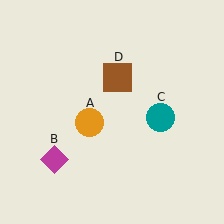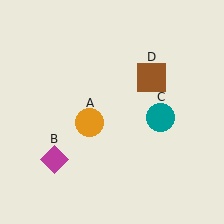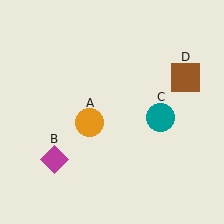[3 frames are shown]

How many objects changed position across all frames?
1 object changed position: brown square (object D).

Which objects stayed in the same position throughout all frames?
Orange circle (object A) and magenta diamond (object B) and teal circle (object C) remained stationary.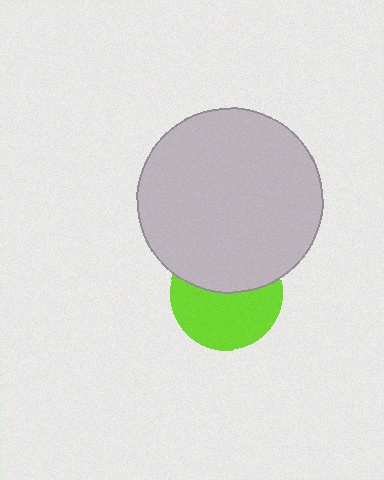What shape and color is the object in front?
The object in front is a light gray circle.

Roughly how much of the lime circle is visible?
About half of it is visible (roughly 57%).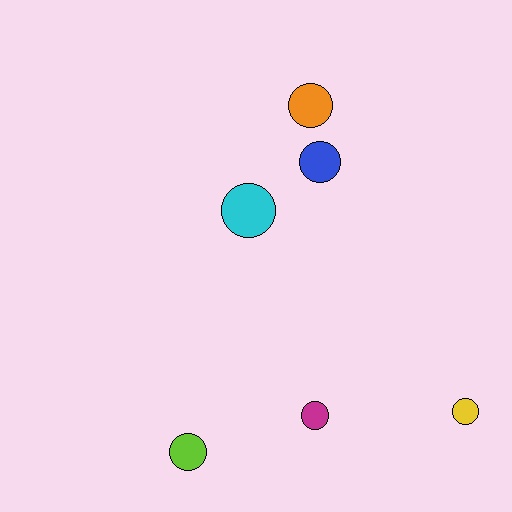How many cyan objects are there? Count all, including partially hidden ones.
There is 1 cyan object.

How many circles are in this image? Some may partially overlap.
There are 6 circles.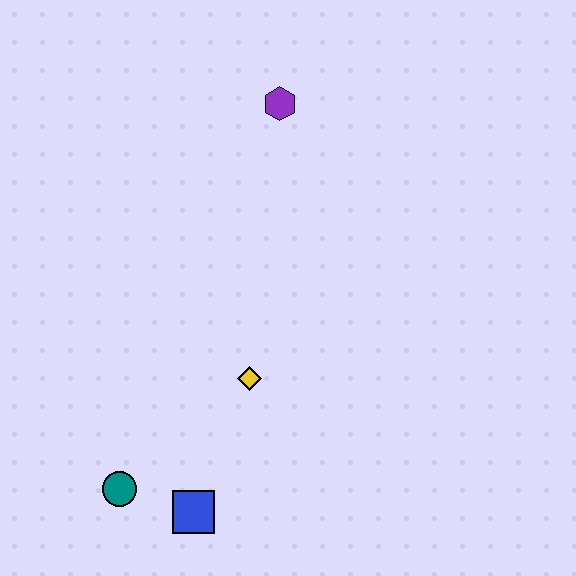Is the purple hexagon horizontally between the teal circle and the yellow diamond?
No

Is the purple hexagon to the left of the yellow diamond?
No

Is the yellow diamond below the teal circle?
No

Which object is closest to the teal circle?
The blue square is closest to the teal circle.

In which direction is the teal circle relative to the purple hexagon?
The teal circle is below the purple hexagon.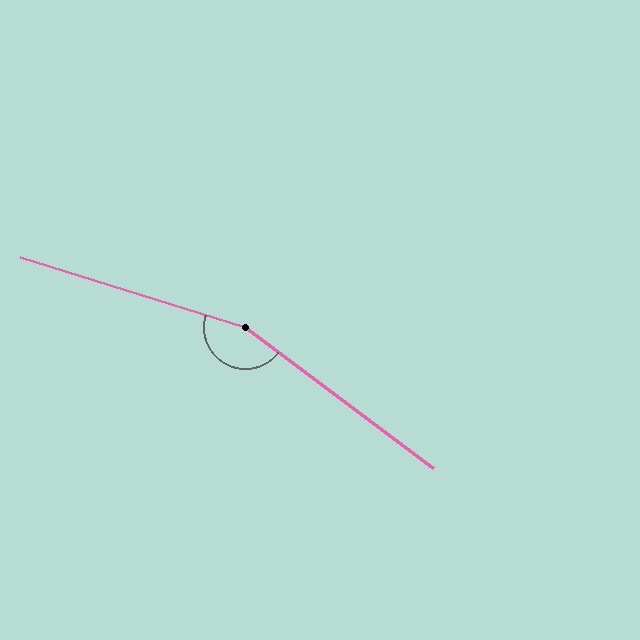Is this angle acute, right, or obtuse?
It is obtuse.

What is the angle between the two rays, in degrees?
Approximately 160 degrees.